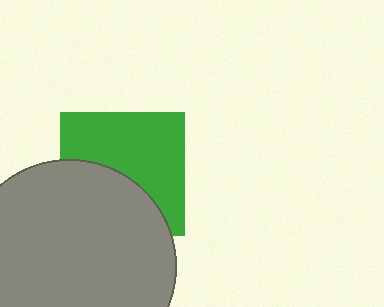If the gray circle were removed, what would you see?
You would see the complete green square.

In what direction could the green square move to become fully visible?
The green square could move up. That would shift it out from behind the gray circle entirely.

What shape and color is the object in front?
The object in front is a gray circle.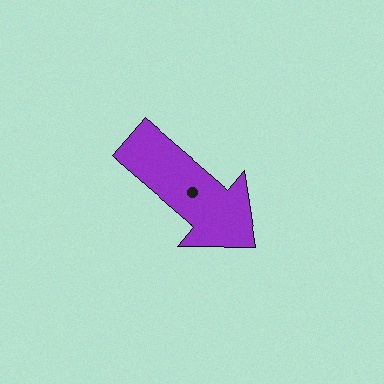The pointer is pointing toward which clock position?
Roughly 4 o'clock.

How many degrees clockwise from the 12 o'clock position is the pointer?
Approximately 130 degrees.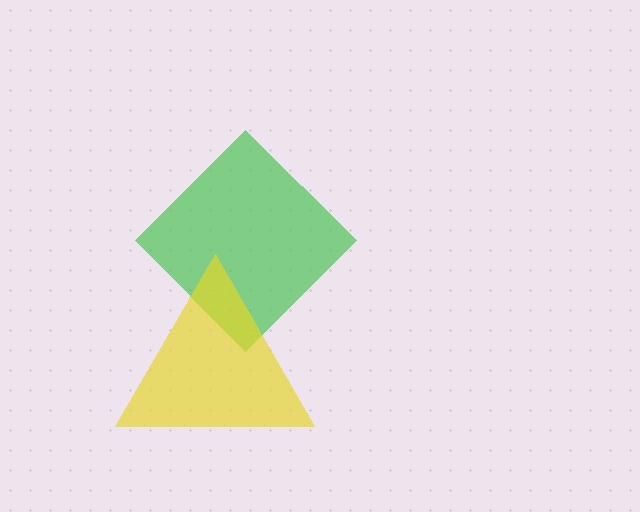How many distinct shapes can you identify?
There are 2 distinct shapes: a green diamond, a yellow triangle.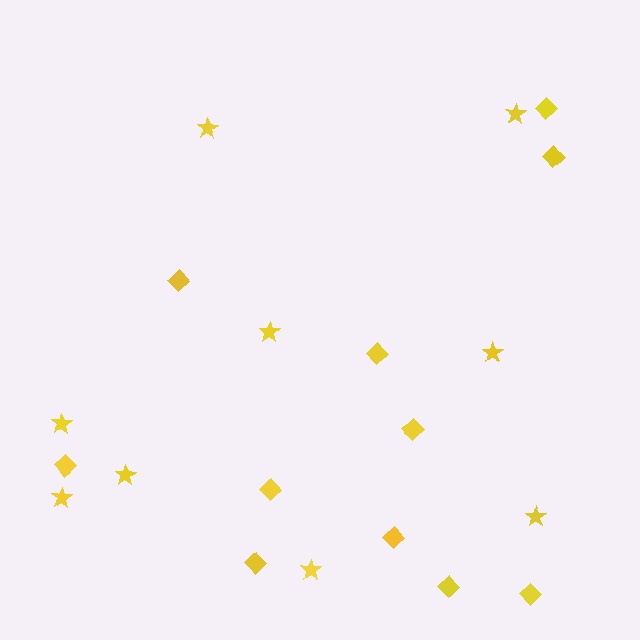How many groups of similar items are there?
There are 2 groups: one group of stars (9) and one group of diamonds (11).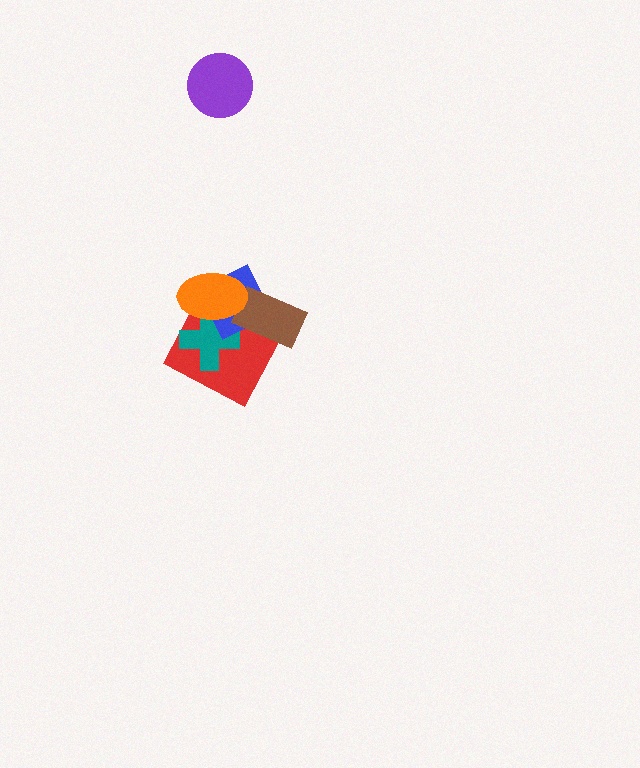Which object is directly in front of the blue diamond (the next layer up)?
The brown rectangle is directly in front of the blue diamond.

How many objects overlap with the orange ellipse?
4 objects overlap with the orange ellipse.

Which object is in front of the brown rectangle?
The orange ellipse is in front of the brown rectangle.